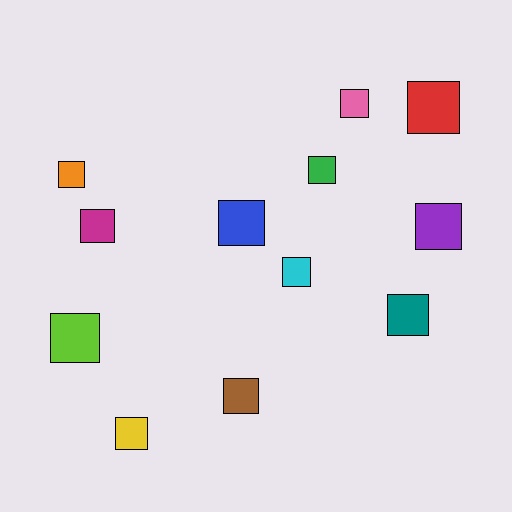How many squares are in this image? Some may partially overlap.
There are 12 squares.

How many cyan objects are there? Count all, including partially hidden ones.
There is 1 cyan object.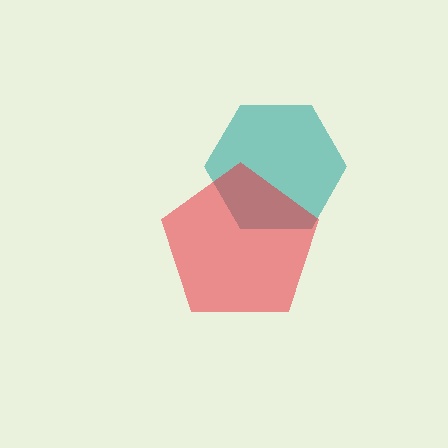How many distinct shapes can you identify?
There are 2 distinct shapes: a teal hexagon, a red pentagon.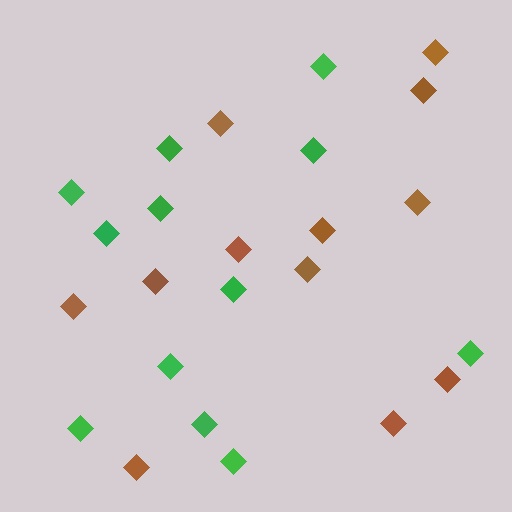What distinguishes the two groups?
There are 2 groups: one group of brown diamonds (12) and one group of green diamonds (12).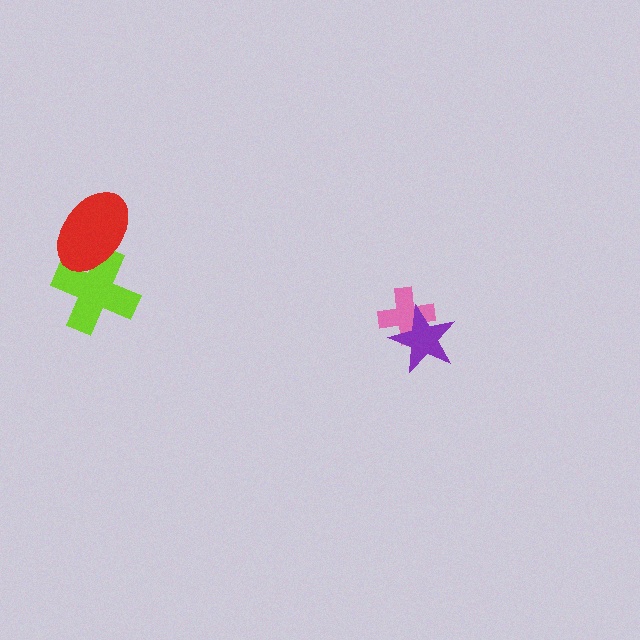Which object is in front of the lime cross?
The red ellipse is in front of the lime cross.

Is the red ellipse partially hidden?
No, no other shape covers it.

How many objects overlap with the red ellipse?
1 object overlaps with the red ellipse.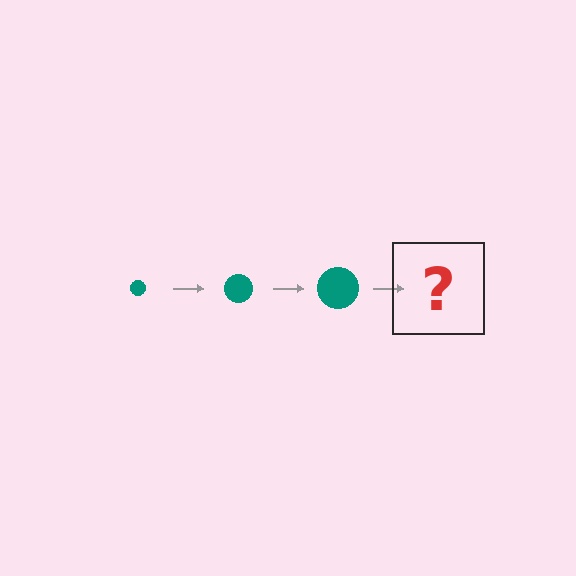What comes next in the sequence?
The next element should be a teal circle, larger than the previous one.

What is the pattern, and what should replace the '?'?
The pattern is that the circle gets progressively larger each step. The '?' should be a teal circle, larger than the previous one.